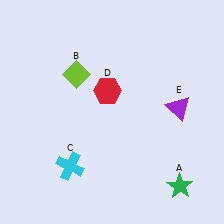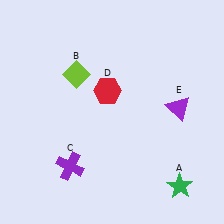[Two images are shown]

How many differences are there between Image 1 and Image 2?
There is 1 difference between the two images.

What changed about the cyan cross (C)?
In Image 1, C is cyan. In Image 2, it changed to purple.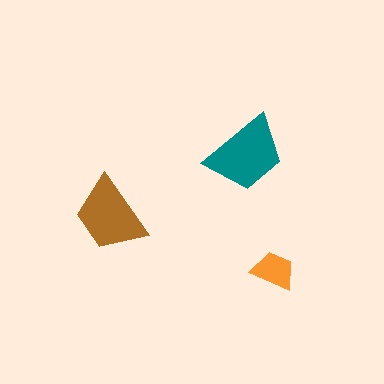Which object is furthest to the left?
The brown trapezoid is leftmost.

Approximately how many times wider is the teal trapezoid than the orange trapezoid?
About 2 times wider.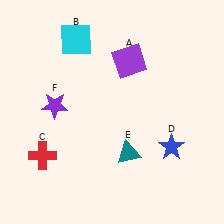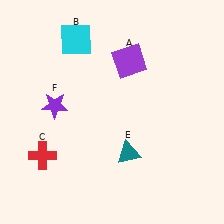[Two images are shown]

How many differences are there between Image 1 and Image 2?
There is 1 difference between the two images.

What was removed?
The blue star (D) was removed in Image 2.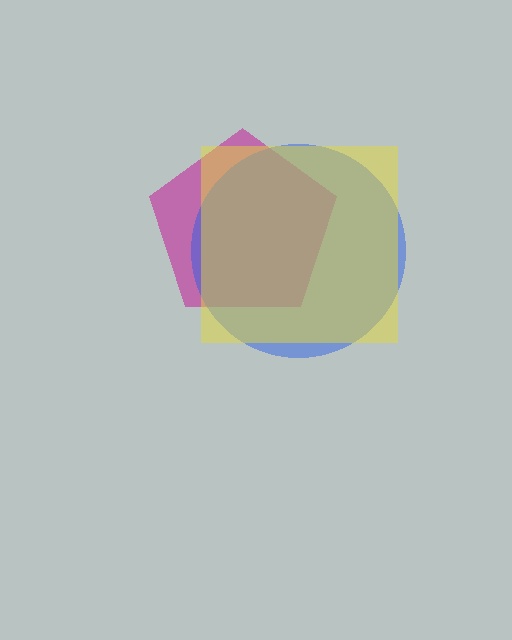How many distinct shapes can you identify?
There are 3 distinct shapes: a magenta pentagon, a blue circle, a yellow square.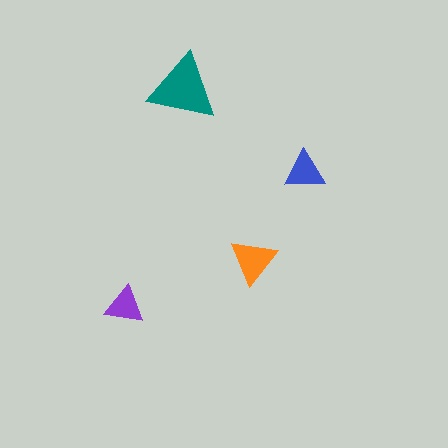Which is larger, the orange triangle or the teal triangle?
The teal one.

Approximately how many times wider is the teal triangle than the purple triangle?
About 1.5 times wider.